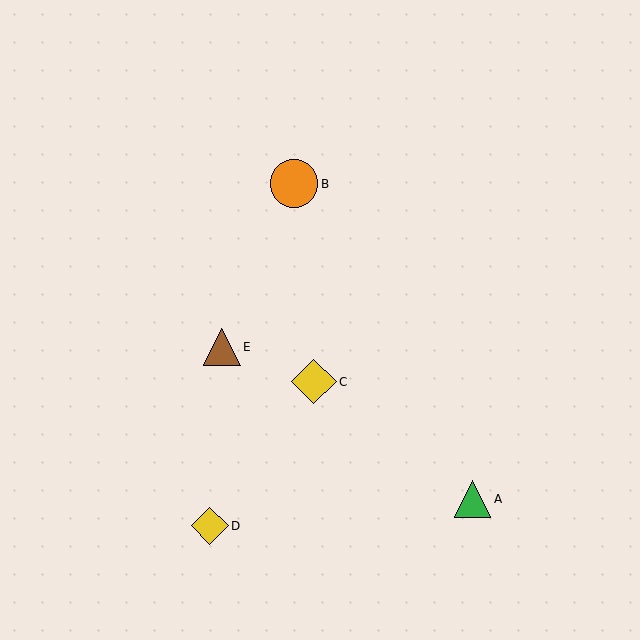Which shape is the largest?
The orange circle (labeled B) is the largest.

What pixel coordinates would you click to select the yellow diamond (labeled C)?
Click at (314, 382) to select the yellow diamond C.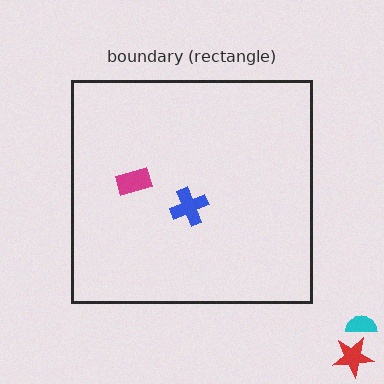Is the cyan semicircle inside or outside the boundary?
Outside.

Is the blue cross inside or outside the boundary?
Inside.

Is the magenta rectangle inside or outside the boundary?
Inside.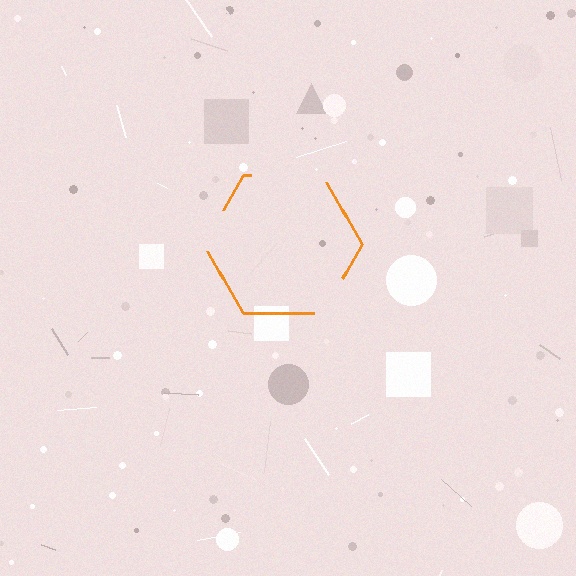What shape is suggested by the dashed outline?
The dashed outline suggests a hexagon.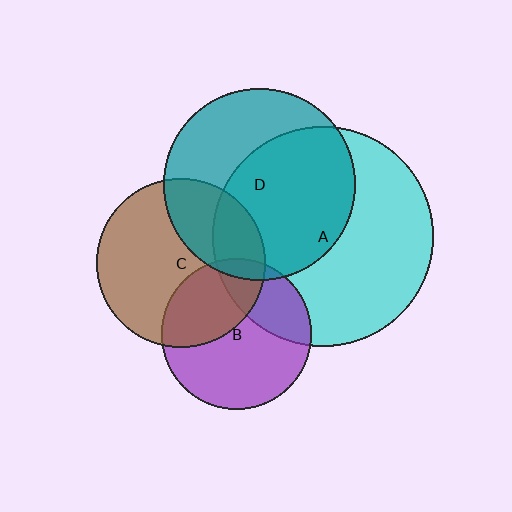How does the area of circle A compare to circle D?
Approximately 1.3 times.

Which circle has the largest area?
Circle A (cyan).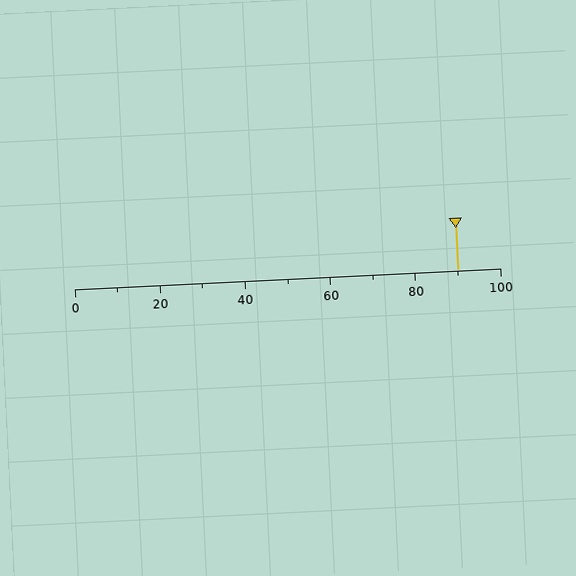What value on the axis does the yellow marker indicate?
The marker indicates approximately 90.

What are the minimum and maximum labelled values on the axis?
The axis runs from 0 to 100.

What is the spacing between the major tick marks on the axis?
The major ticks are spaced 20 apart.